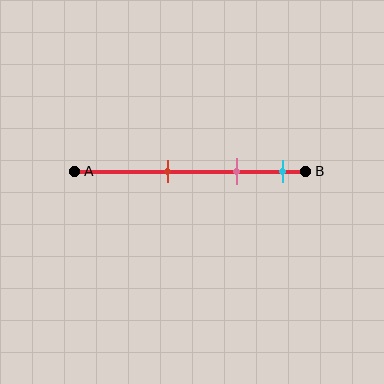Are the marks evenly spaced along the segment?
Yes, the marks are approximately evenly spaced.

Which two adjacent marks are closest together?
The pink and cyan marks are the closest adjacent pair.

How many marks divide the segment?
There are 3 marks dividing the segment.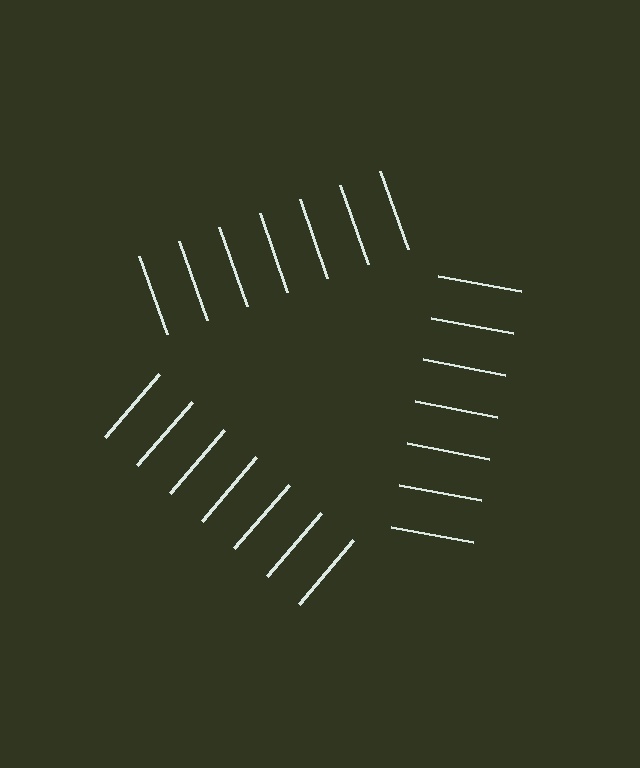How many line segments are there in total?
21 — 7 along each of the 3 edges.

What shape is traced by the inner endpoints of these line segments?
An illusory triangle — the line segments terminate on its edges but no continuous stroke is drawn.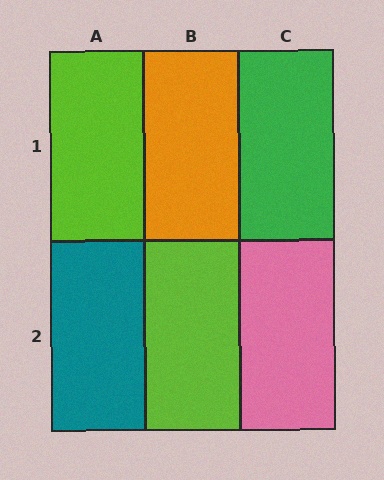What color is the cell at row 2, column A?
Teal.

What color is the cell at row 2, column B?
Lime.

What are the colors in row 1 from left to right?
Lime, orange, green.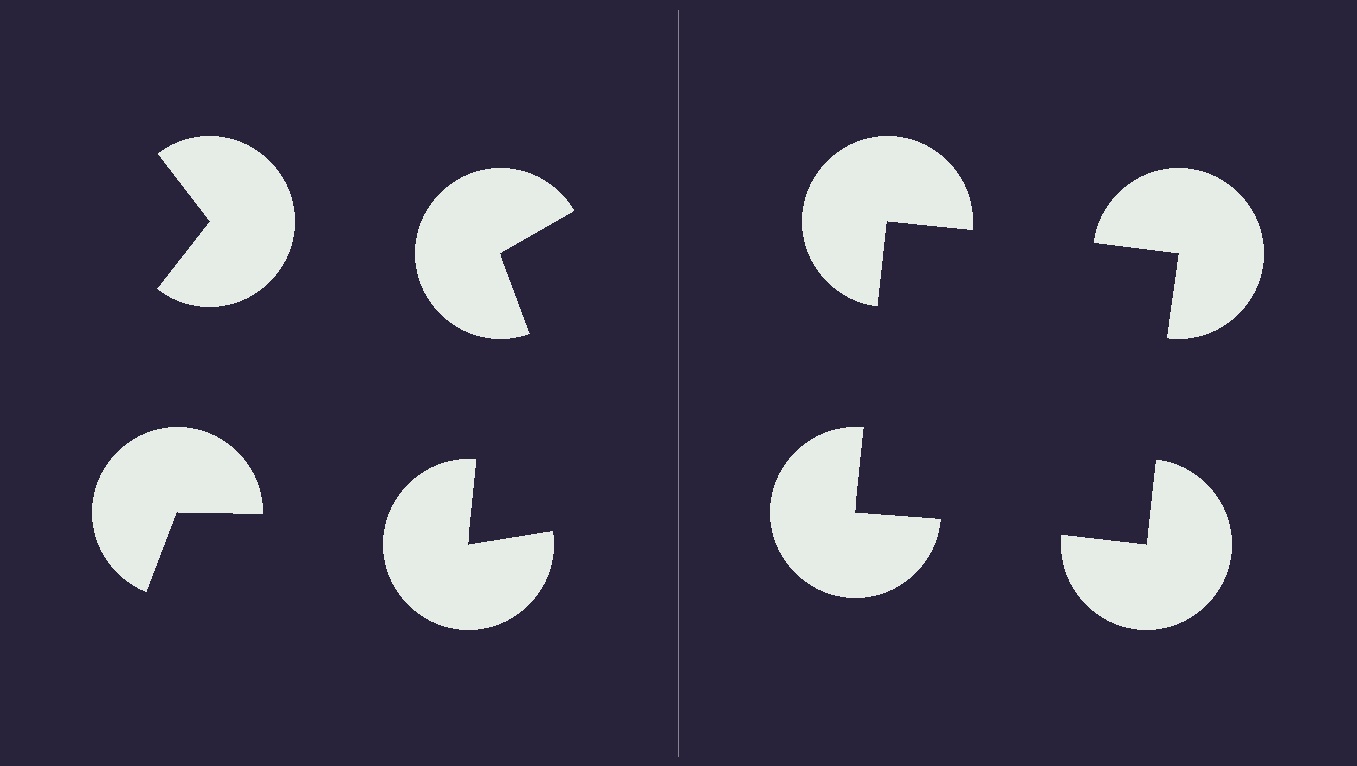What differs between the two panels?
The pac-man discs are positioned identically on both sides; only the wedge orientations differ. On the right they align to a square; on the left they are misaligned.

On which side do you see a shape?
An illusory square appears on the right side. On the left side the wedge cuts are rotated, so no coherent shape forms.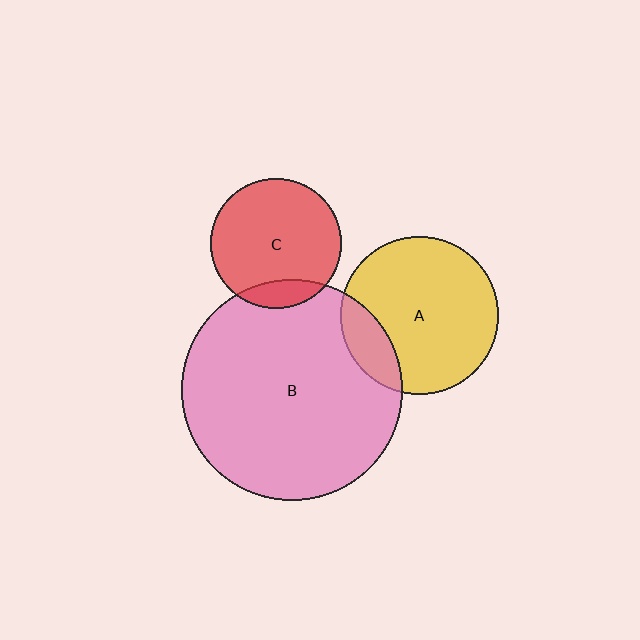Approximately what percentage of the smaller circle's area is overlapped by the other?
Approximately 15%.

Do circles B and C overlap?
Yes.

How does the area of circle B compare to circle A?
Approximately 1.9 times.